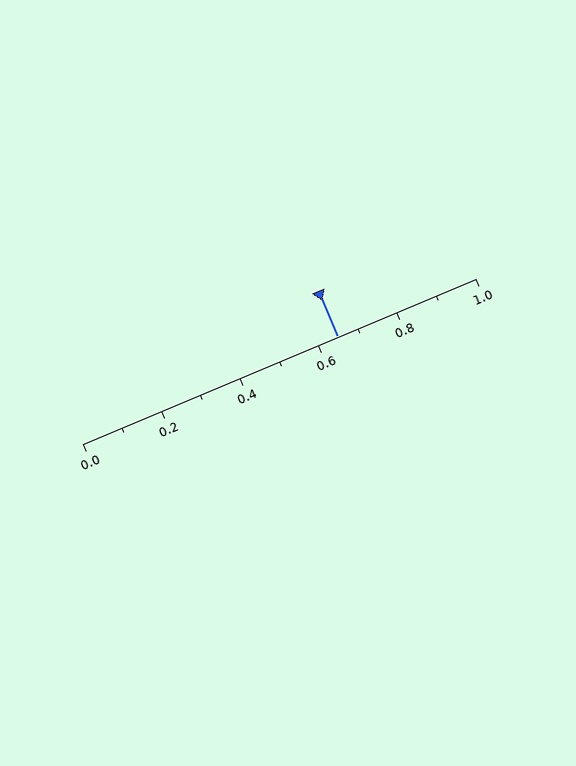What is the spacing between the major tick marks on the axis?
The major ticks are spaced 0.2 apart.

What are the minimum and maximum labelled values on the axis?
The axis runs from 0.0 to 1.0.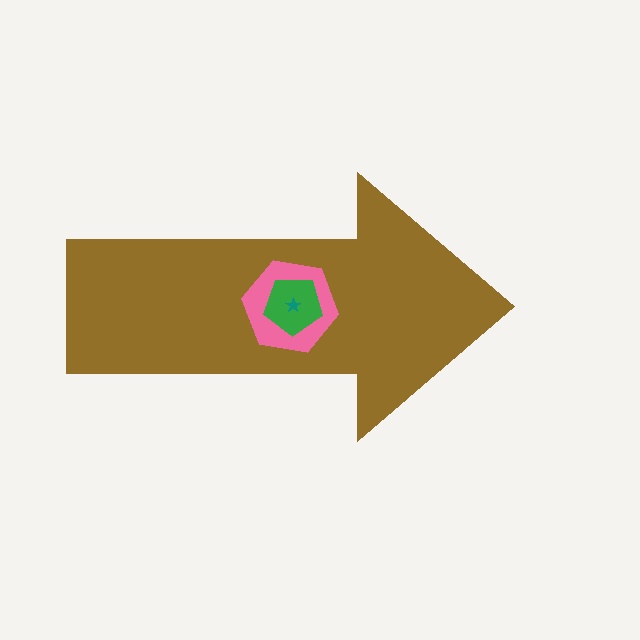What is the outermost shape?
The brown arrow.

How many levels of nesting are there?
4.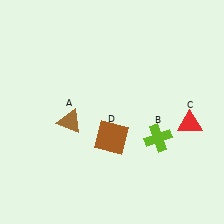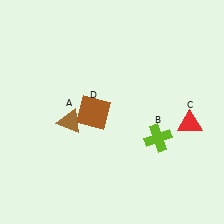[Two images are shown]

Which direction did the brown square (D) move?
The brown square (D) moved up.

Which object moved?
The brown square (D) moved up.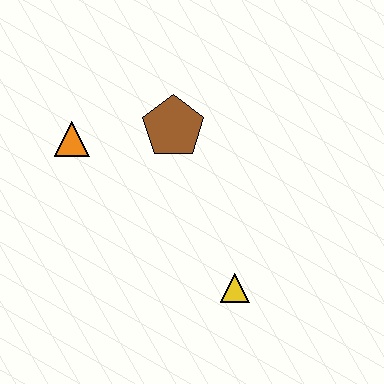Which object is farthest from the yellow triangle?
The orange triangle is farthest from the yellow triangle.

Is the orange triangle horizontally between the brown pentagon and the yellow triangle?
No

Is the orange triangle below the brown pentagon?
Yes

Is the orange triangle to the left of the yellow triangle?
Yes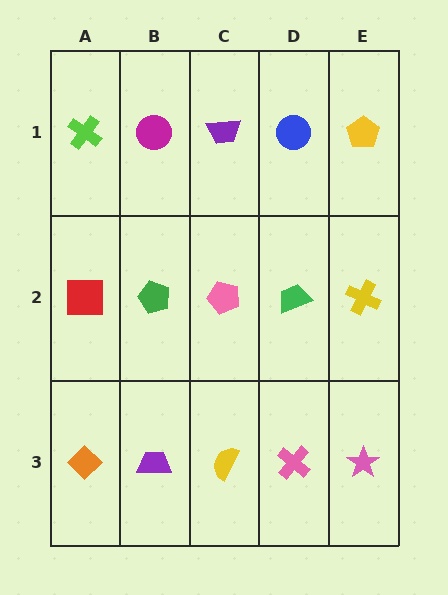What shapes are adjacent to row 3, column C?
A pink pentagon (row 2, column C), a purple trapezoid (row 3, column B), a pink cross (row 3, column D).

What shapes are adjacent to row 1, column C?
A pink pentagon (row 2, column C), a magenta circle (row 1, column B), a blue circle (row 1, column D).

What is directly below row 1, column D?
A green trapezoid.